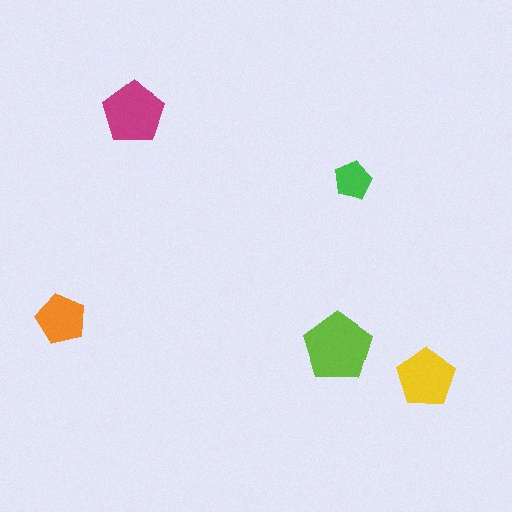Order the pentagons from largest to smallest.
the lime one, the magenta one, the yellow one, the orange one, the green one.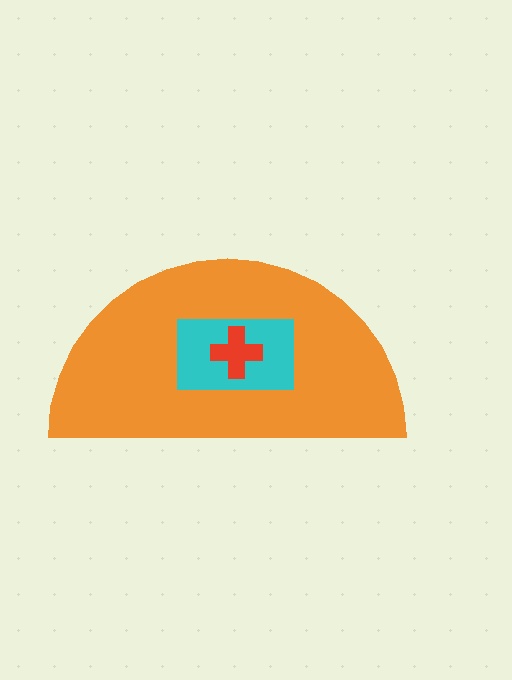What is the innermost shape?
The red cross.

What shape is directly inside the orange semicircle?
The cyan rectangle.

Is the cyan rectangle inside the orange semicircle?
Yes.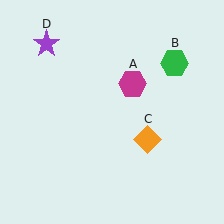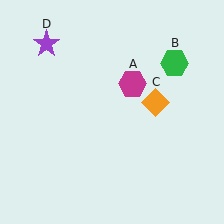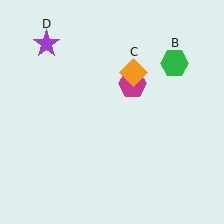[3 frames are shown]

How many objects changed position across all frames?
1 object changed position: orange diamond (object C).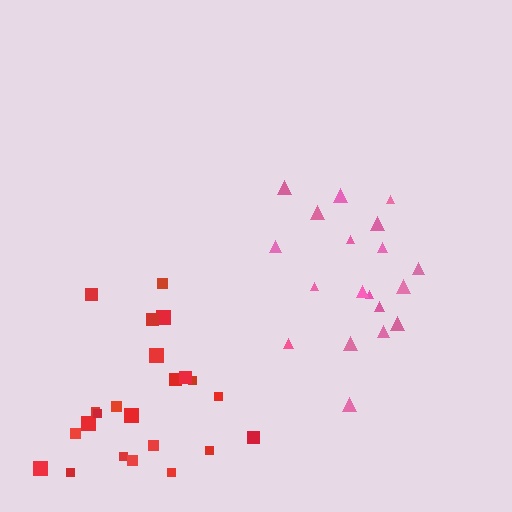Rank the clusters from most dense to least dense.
pink, red.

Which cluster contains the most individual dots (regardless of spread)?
Red (23).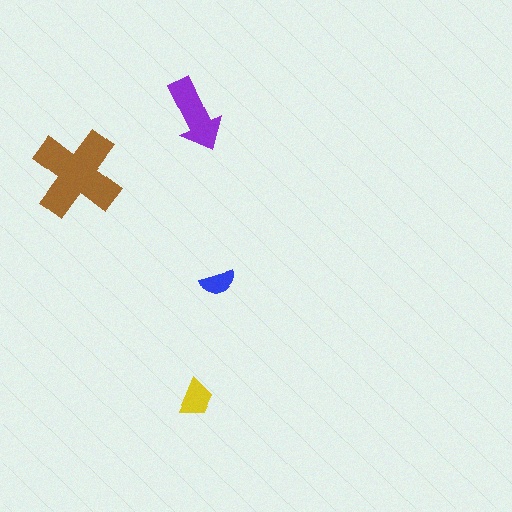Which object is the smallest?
The blue semicircle.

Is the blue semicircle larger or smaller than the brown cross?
Smaller.